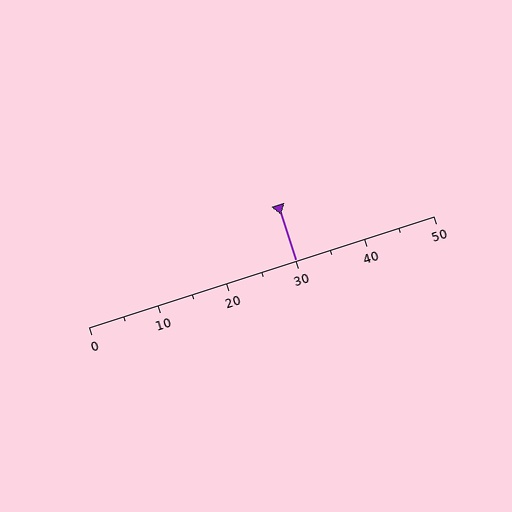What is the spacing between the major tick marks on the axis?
The major ticks are spaced 10 apart.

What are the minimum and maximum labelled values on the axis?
The axis runs from 0 to 50.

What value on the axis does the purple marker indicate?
The marker indicates approximately 30.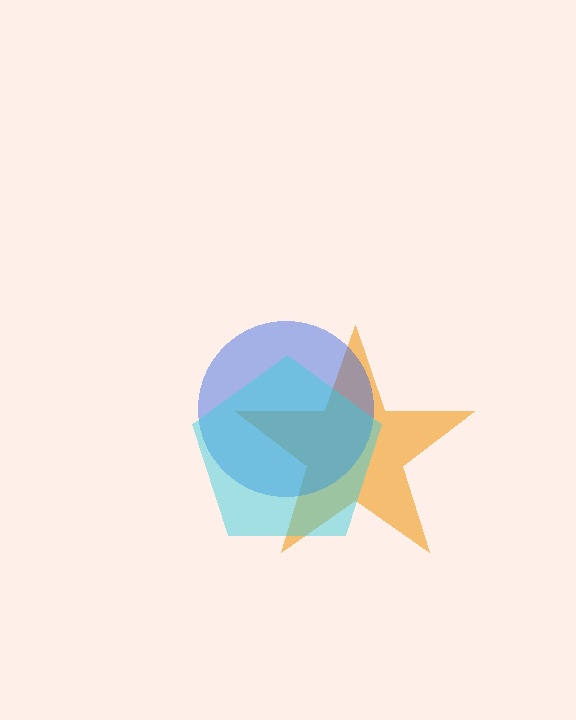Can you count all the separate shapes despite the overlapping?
Yes, there are 3 separate shapes.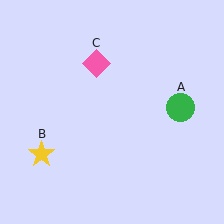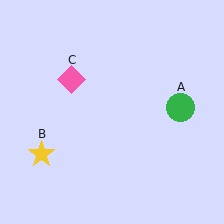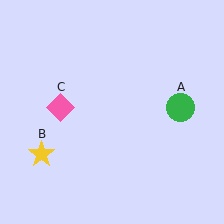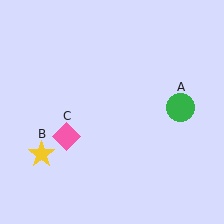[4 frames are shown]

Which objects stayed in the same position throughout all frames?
Green circle (object A) and yellow star (object B) remained stationary.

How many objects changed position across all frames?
1 object changed position: pink diamond (object C).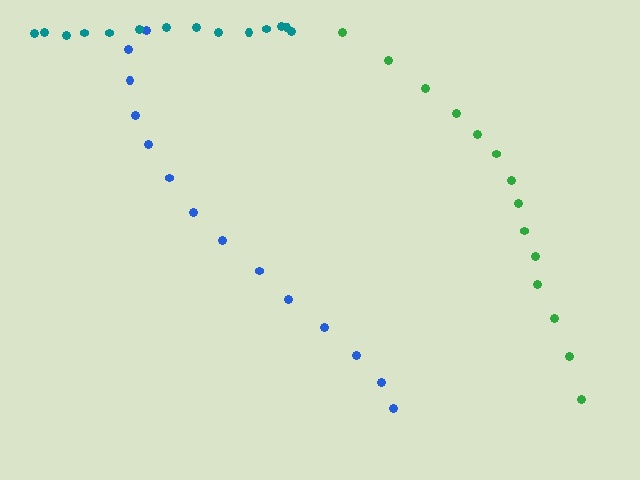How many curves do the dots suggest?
There are 3 distinct paths.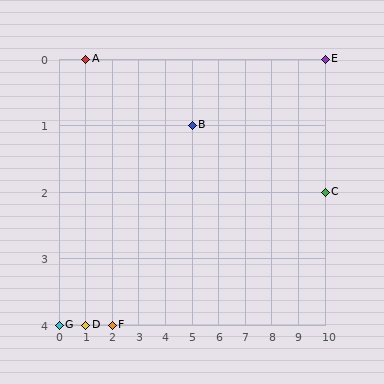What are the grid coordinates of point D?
Point D is at grid coordinates (1, 4).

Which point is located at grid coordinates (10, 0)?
Point E is at (10, 0).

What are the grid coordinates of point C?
Point C is at grid coordinates (10, 2).